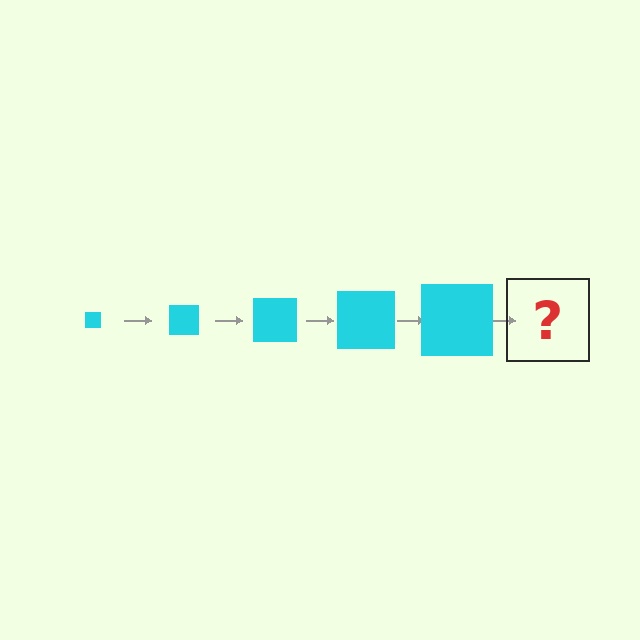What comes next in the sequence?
The next element should be a cyan square, larger than the previous one.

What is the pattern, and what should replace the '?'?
The pattern is that the square gets progressively larger each step. The '?' should be a cyan square, larger than the previous one.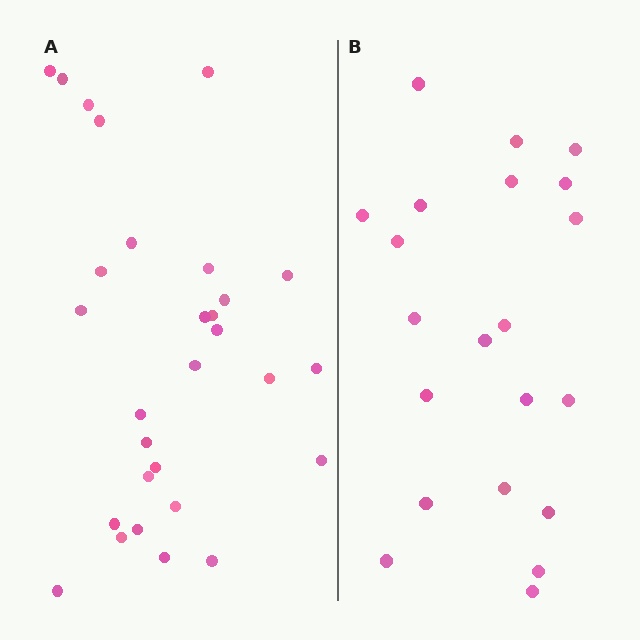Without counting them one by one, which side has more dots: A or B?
Region A (the left region) has more dots.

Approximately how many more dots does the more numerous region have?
Region A has roughly 8 or so more dots than region B.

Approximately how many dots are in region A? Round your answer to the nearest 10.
About 30 dots. (The exact count is 29, which rounds to 30.)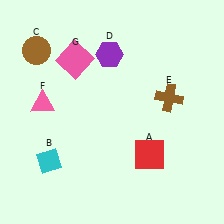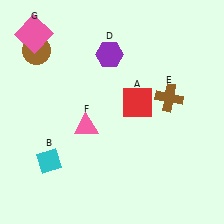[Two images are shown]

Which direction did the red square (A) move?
The red square (A) moved up.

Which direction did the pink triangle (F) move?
The pink triangle (F) moved right.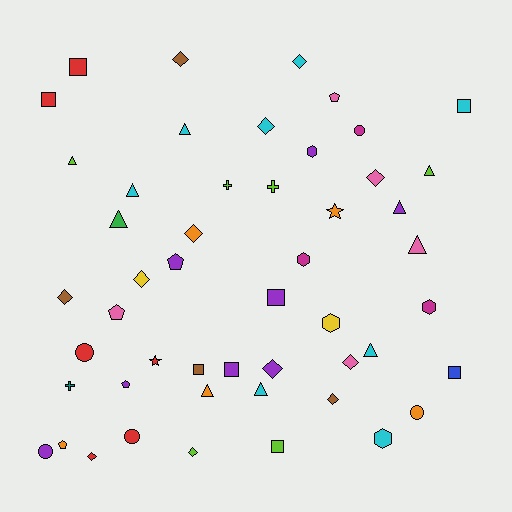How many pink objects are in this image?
There are 5 pink objects.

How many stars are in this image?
There are 2 stars.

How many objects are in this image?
There are 50 objects.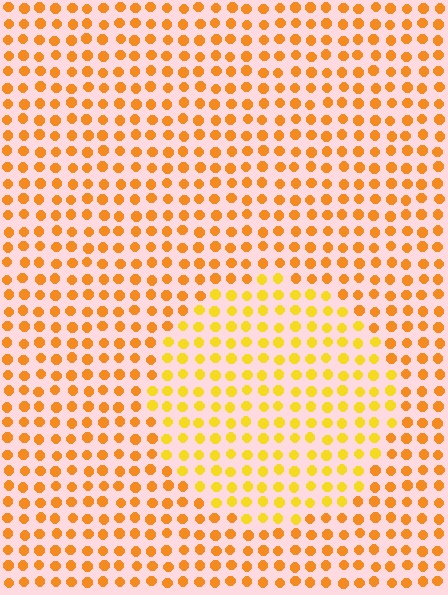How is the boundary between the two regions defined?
The boundary is defined purely by a slight shift in hue (about 23 degrees). Spacing, size, and orientation are identical on both sides.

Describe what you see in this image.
The image is filled with small orange elements in a uniform arrangement. A circle-shaped region is visible where the elements are tinted to a slightly different hue, forming a subtle color boundary.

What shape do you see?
I see a circle.